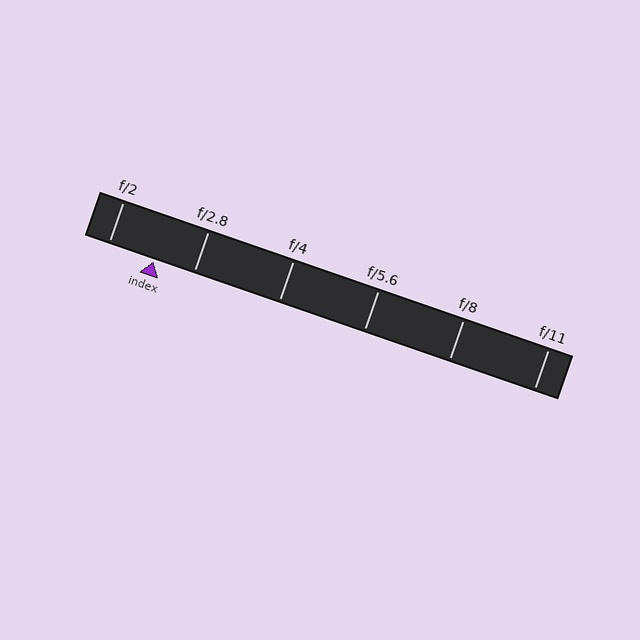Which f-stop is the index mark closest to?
The index mark is closest to f/2.8.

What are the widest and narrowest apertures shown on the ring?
The widest aperture shown is f/2 and the narrowest is f/11.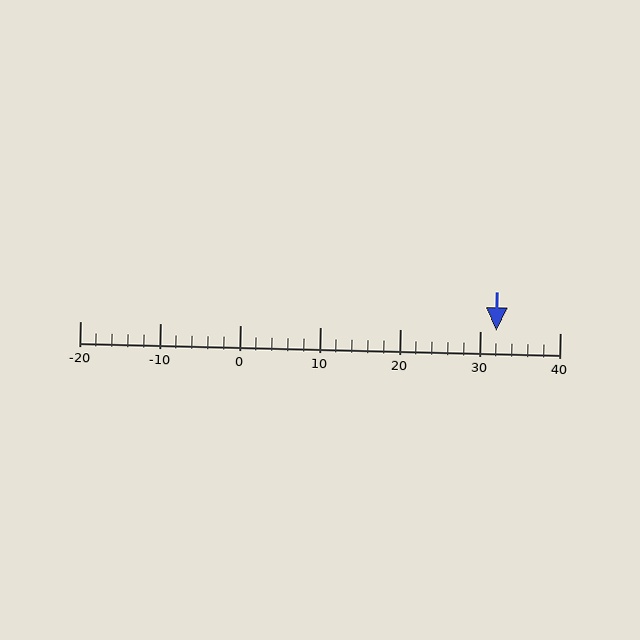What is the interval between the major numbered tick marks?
The major tick marks are spaced 10 units apart.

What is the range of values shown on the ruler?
The ruler shows values from -20 to 40.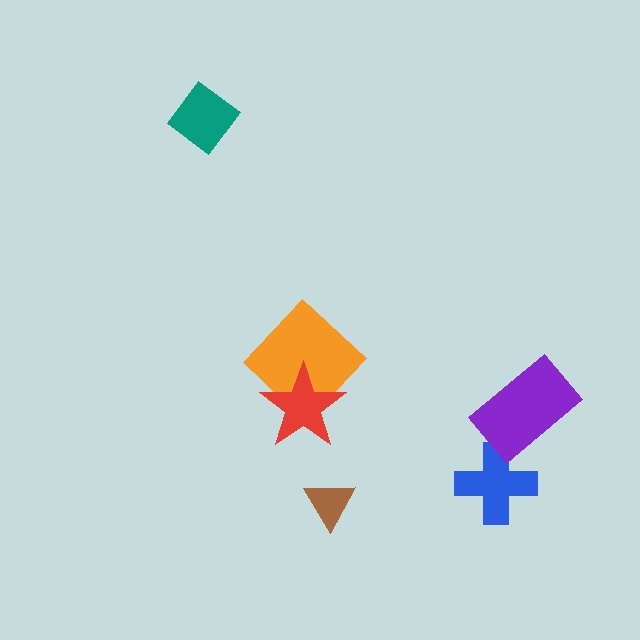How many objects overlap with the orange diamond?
1 object overlaps with the orange diamond.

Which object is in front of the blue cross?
The purple rectangle is in front of the blue cross.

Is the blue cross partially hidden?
Yes, it is partially covered by another shape.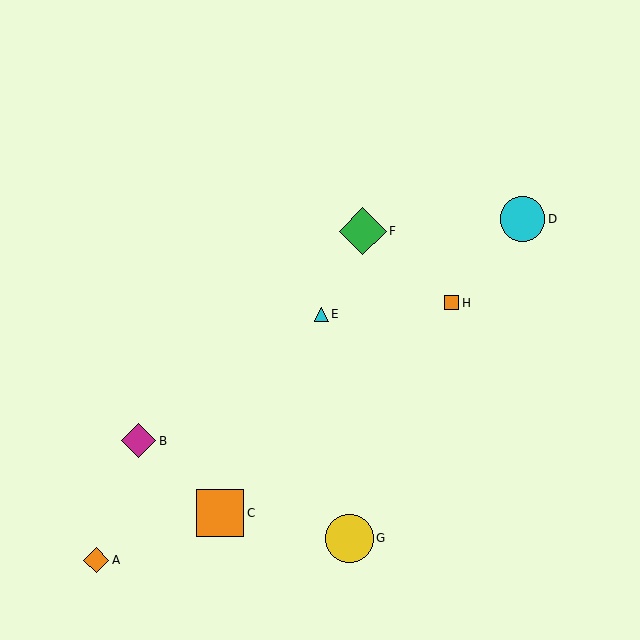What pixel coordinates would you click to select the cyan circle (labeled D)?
Click at (523, 219) to select the cyan circle D.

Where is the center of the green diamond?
The center of the green diamond is at (363, 231).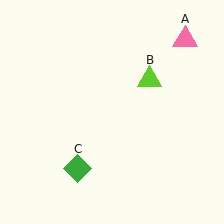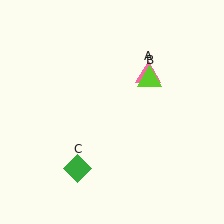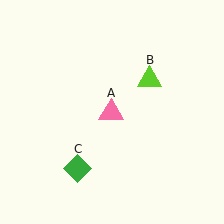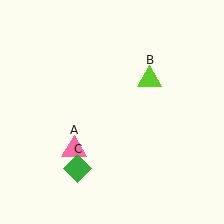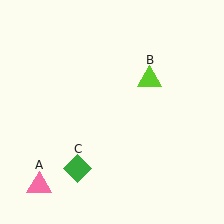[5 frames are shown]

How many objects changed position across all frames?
1 object changed position: pink triangle (object A).